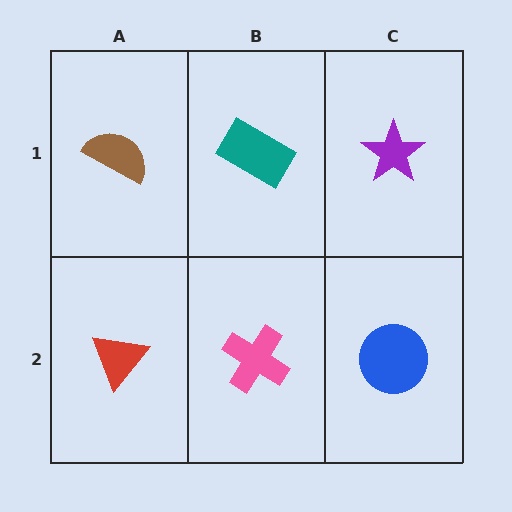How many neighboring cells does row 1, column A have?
2.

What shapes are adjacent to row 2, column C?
A purple star (row 1, column C), a pink cross (row 2, column B).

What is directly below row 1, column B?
A pink cross.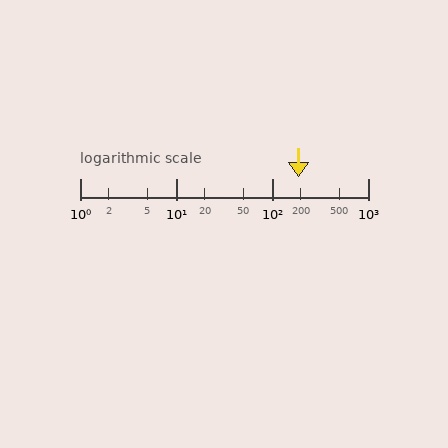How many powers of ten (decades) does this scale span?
The scale spans 3 decades, from 1 to 1000.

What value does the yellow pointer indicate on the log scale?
The pointer indicates approximately 190.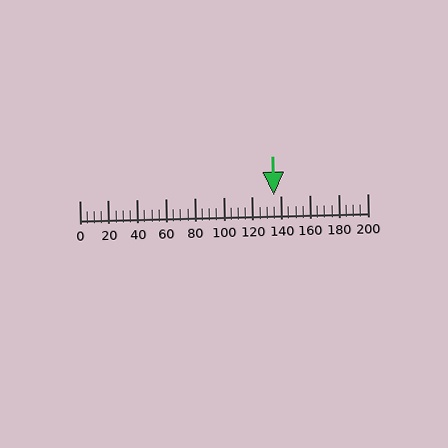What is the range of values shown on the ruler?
The ruler shows values from 0 to 200.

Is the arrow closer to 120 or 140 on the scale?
The arrow is closer to 140.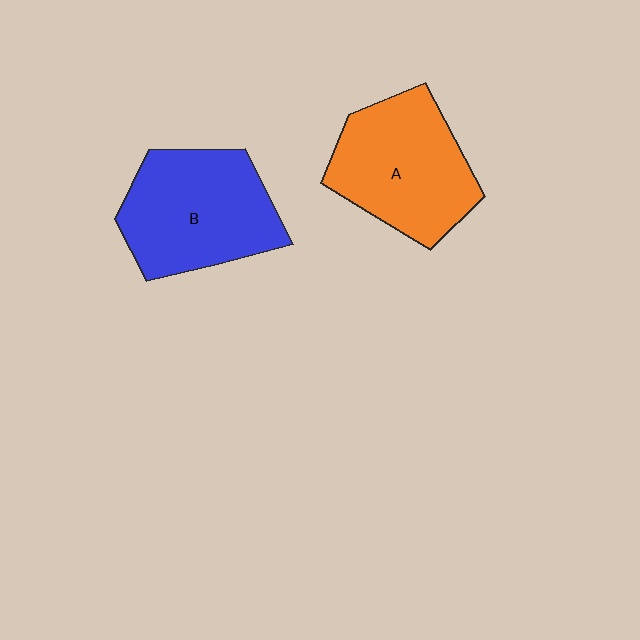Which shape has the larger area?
Shape B (blue).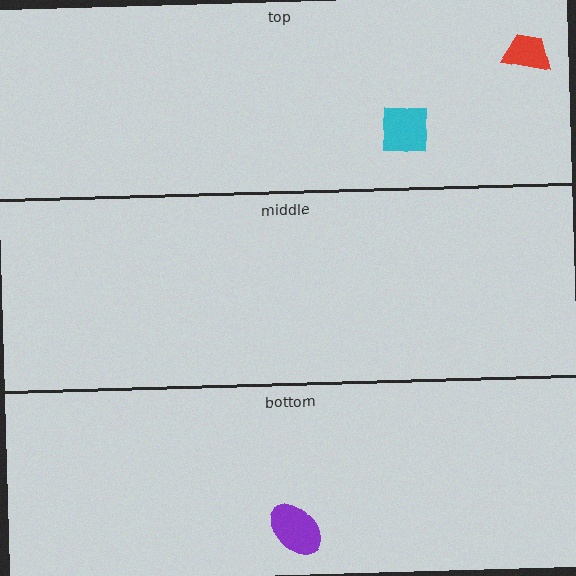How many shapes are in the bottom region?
1.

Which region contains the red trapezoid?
The top region.